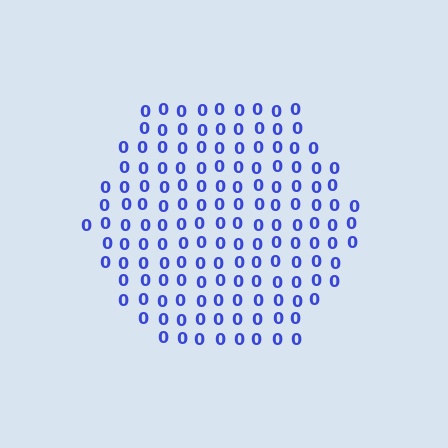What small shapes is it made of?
It is made of small digit 0's.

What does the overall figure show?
The overall figure shows a hexagon.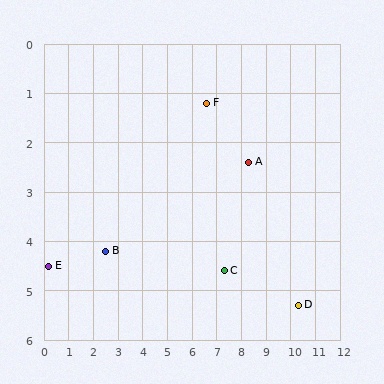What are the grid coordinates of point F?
Point F is at approximately (6.6, 1.2).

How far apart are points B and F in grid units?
Points B and F are about 5.1 grid units apart.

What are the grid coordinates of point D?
Point D is at approximately (10.3, 5.3).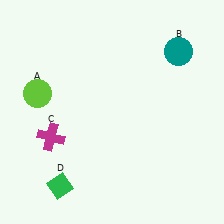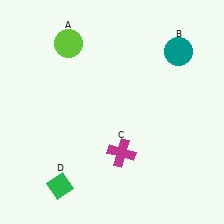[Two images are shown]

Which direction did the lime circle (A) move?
The lime circle (A) moved up.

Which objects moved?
The objects that moved are: the lime circle (A), the magenta cross (C).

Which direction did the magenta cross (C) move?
The magenta cross (C) moved right.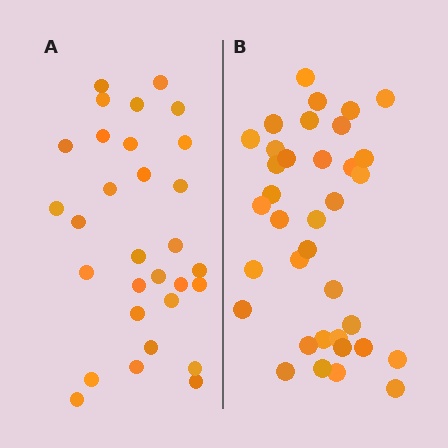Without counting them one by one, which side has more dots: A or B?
Region B (the right region) has more dots.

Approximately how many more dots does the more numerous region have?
Region B has about 6 more dots than region A.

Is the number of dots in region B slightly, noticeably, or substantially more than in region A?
Region B has only slightly more — the two regions are fairly close. The ratio is roughly 1.2 to 1.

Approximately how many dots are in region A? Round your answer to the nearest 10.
About 30 dots.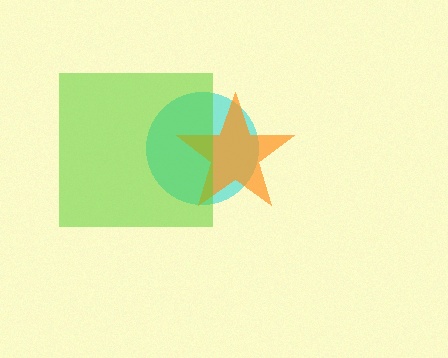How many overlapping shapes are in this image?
There are 3 overlapping shapes in the image.